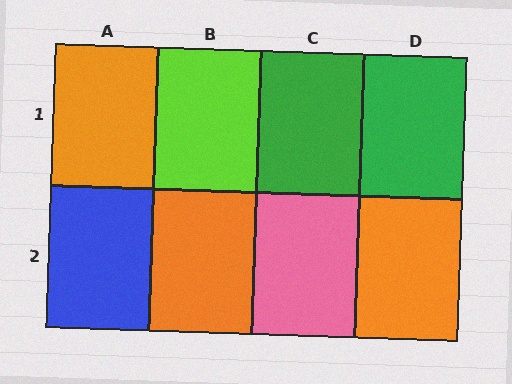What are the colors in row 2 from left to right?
Blue, orange, pink, orange.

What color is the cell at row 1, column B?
Lime.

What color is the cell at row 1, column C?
Green.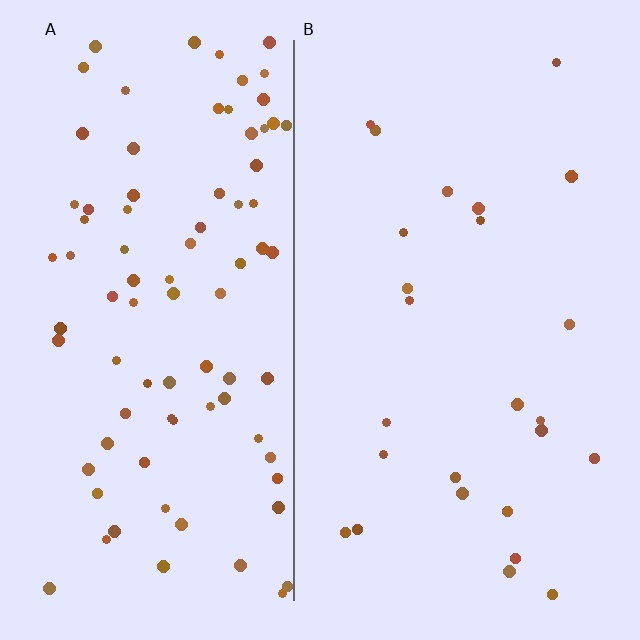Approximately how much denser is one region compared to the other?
Approximately 3.4× — region A over region B.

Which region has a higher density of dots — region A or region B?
A (the left).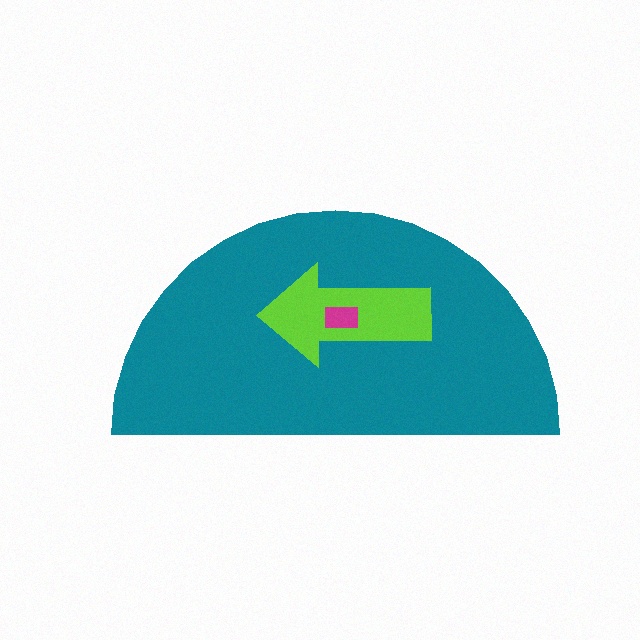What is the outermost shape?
The teal semicircle.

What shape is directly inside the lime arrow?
The magenta rectangle.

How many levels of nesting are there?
3.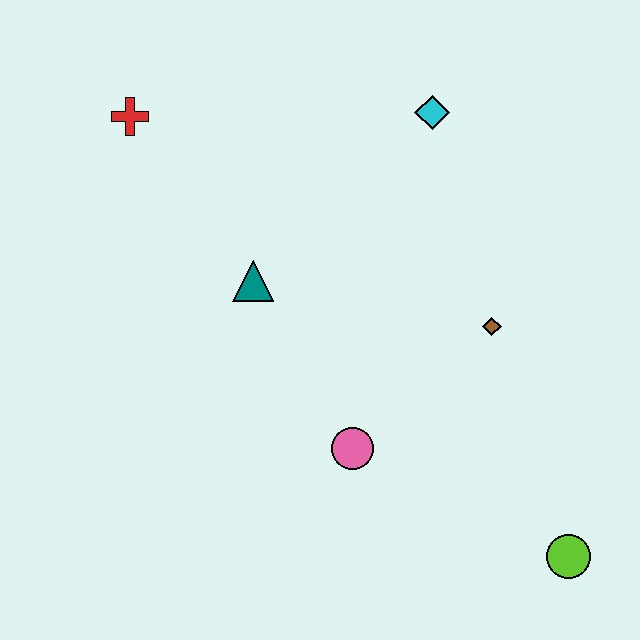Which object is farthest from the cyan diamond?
The lime circle is farthest from the cyan diamond.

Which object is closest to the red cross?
The teal triangle is closest to the red cross.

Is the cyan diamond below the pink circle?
No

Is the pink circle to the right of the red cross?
Yes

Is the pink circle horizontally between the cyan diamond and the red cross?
Yes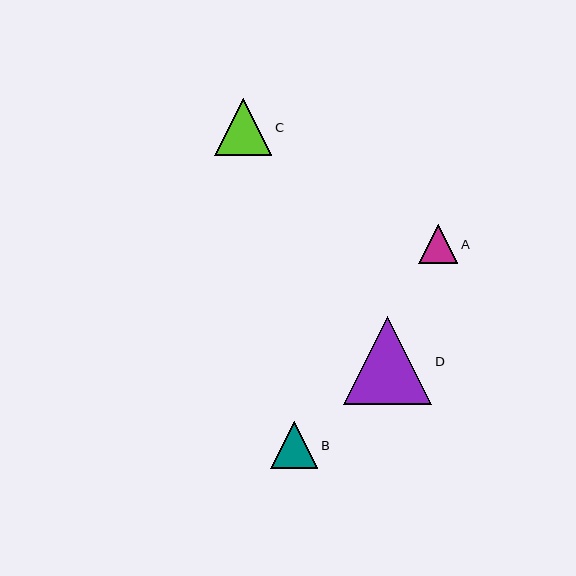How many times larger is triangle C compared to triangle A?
Triangle C is approximately 1.5 times the size of triangle A.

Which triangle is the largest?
Triangle D is the largest with a size of approximately 88 pixels.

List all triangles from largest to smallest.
From largest to smallest: D, C, B, A.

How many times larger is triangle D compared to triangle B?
Triangle D is approximately 1.9 times the size of triangle B.